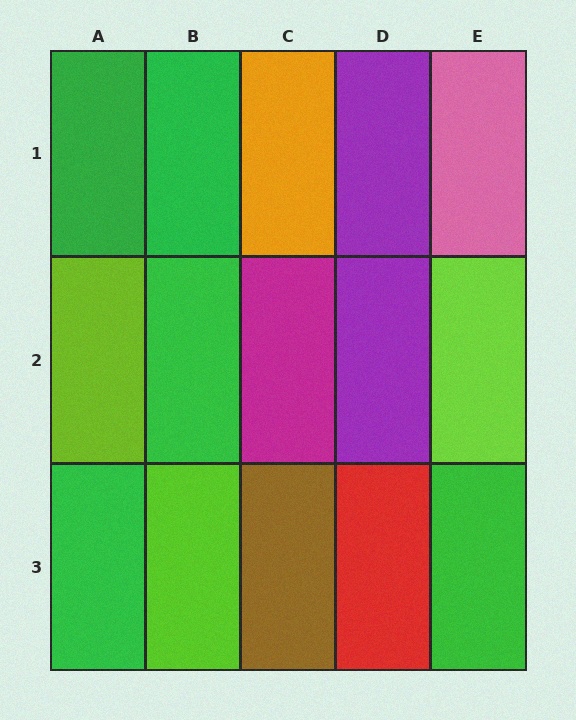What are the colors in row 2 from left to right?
Lime, green, magenta, purple, lime.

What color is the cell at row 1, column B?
Green.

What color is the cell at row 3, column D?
Red.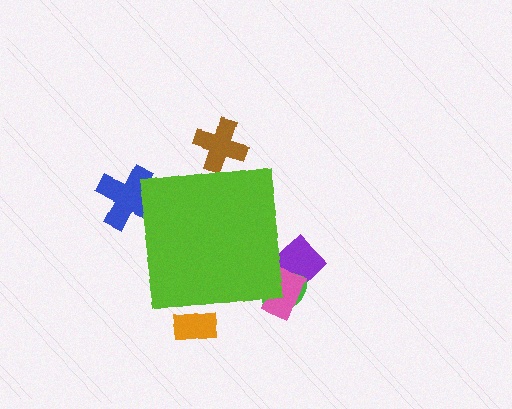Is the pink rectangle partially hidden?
Yes, the pink rectangle is partially hidden behind the lime square.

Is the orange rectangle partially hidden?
Yes, the orange rectangle is partially hidden behind the lime square.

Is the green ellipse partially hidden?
Yes, the green ellipse is partially hidden behind the lime square.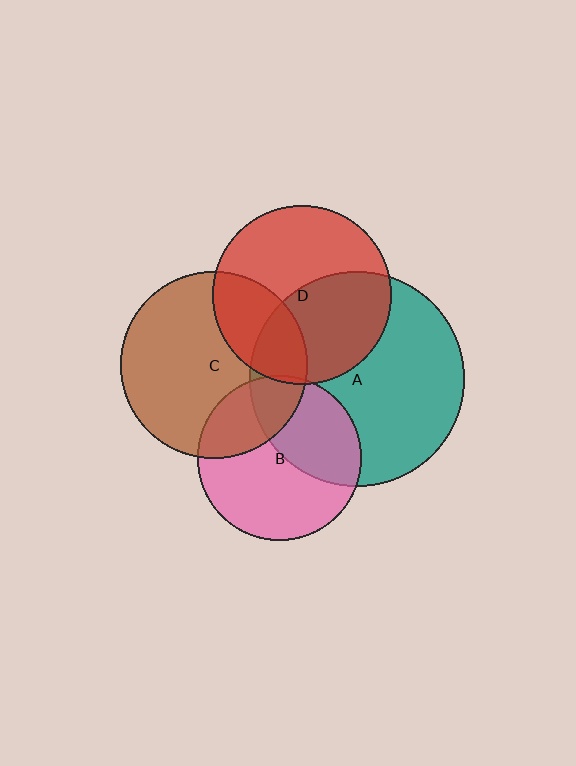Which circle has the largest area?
Circle A (teal).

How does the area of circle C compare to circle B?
Approximately 1.3 times.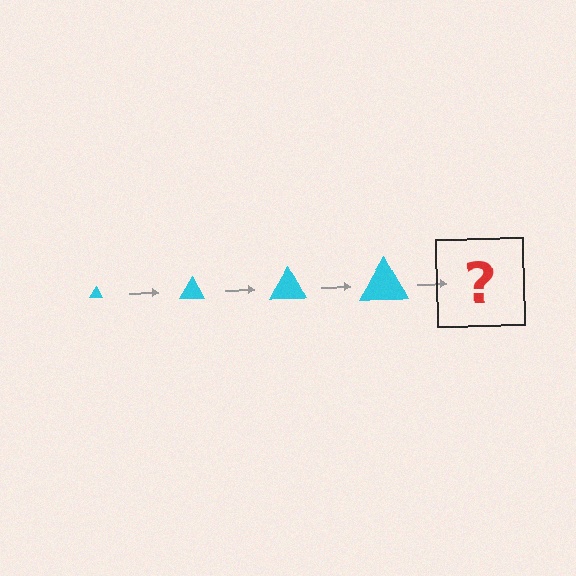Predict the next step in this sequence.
The next step is a cyan triangle, larger than the previous one.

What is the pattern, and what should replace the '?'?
The pattern is that the triangle gets progressively larger each step. The '?' should be a cyan triangle, larger than the previous one.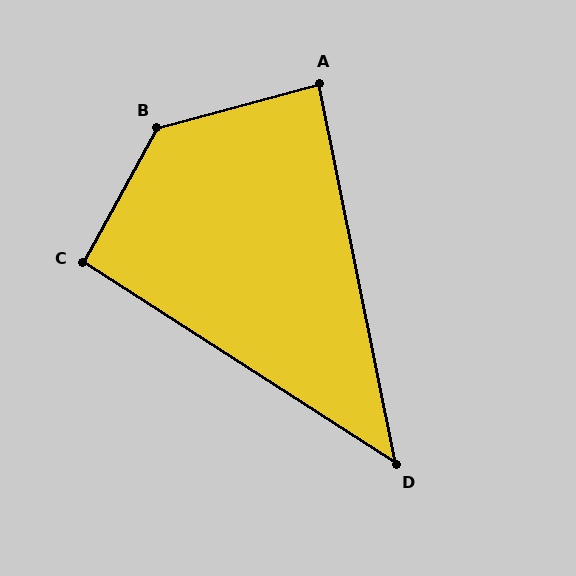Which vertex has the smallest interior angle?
D, at approximately 46 degrees.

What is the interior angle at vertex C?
Approximately 94 degrees (approximately right).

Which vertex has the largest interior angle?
B, at approximately 134 degrees.